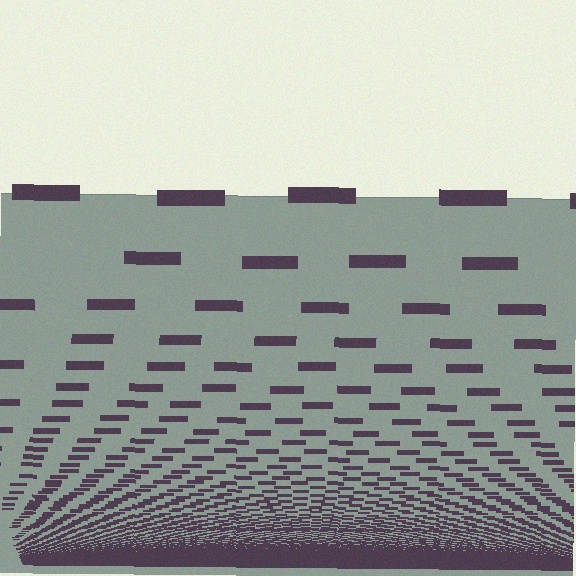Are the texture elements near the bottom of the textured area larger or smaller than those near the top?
Smaller. The gradient is inverted — elements near the bottom are smaller and denser.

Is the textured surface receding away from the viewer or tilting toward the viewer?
The surface appears to tilt toward the viewer. Texture elements get larger and sparser toward the top.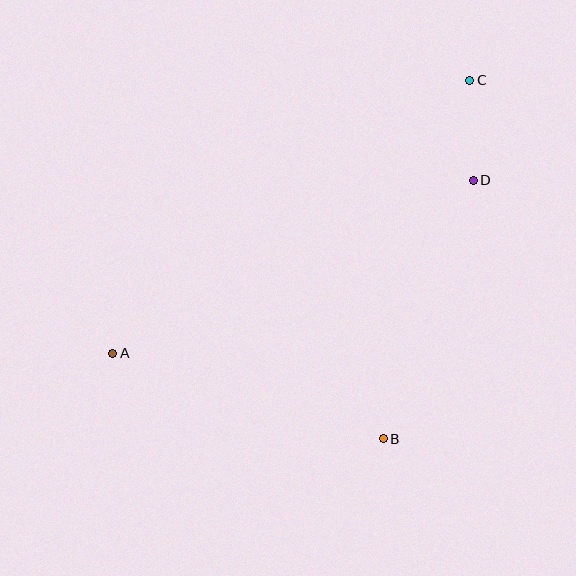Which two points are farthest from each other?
Points A and C are farthest from each other.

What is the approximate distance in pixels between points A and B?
The distance between A and B is approximately 283 pixels.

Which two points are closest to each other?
Points C and D are closest to each other.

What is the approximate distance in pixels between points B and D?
The distance between B and D is approximately 274 pixels.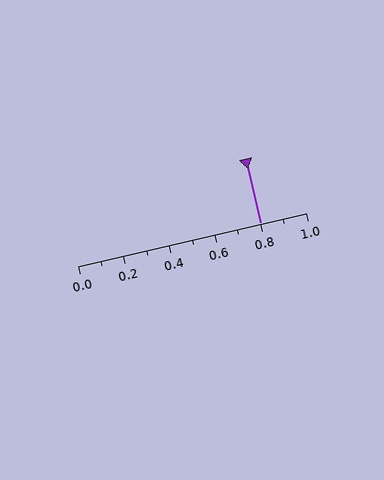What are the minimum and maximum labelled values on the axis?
The axis runs from 0.0 to 1.0.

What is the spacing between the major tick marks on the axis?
The major ticks are spaced 0.2 apart.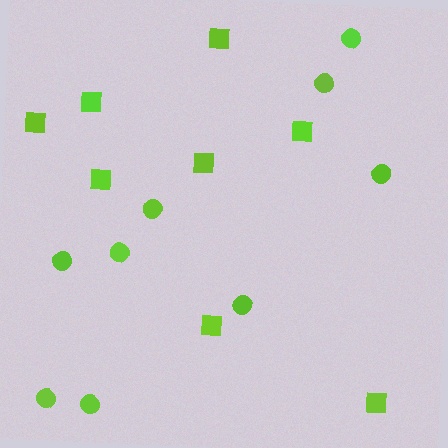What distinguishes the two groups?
There are 2 groups: one group of squares (8) and one group of circles (9).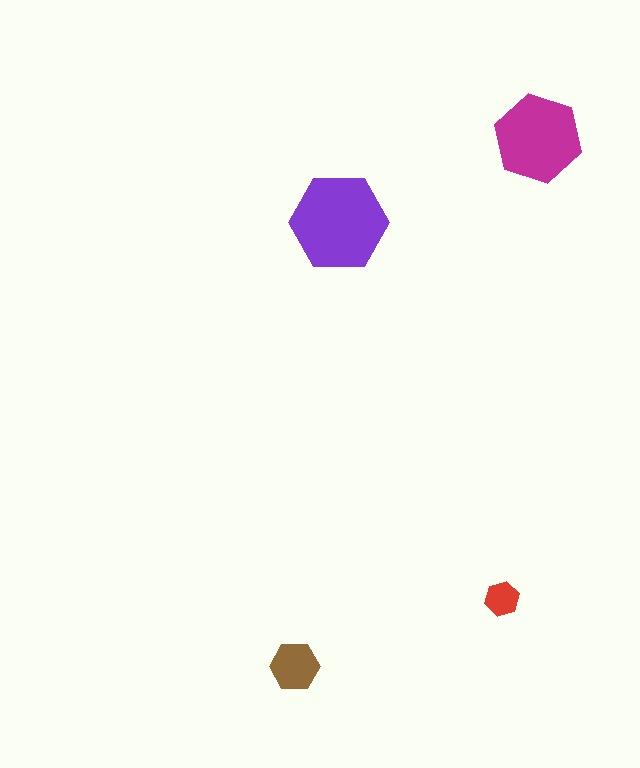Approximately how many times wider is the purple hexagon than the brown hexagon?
About 2 times wider.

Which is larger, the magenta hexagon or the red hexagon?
The magenta one.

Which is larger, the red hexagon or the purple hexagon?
The purple one.